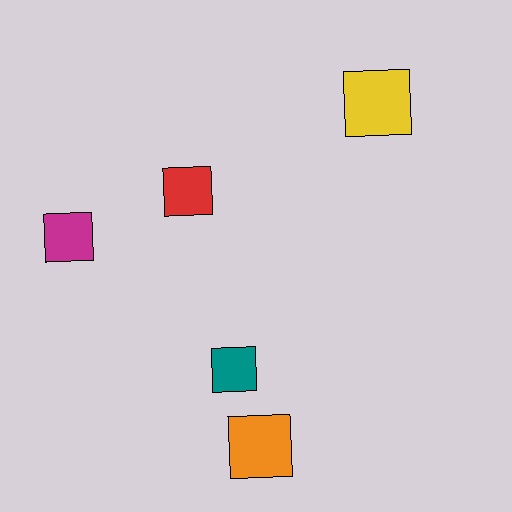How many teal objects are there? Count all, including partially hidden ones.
There is 1 teal object.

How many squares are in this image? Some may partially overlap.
There are 5 squares.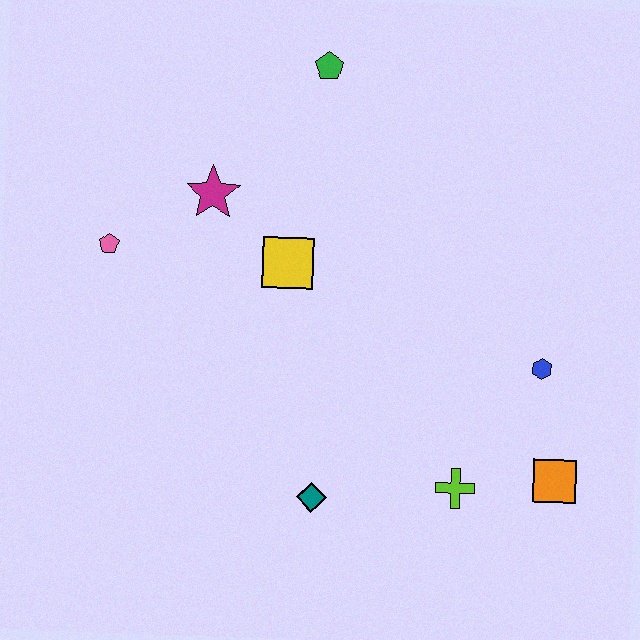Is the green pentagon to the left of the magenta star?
No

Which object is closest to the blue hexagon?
The orange square is closest to the blue hexagon.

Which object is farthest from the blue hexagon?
The pink pentagon is farthest from the blue hexagon.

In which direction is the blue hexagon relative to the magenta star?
The blue hexagon is to the right of the magenta star.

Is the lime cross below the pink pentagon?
Yes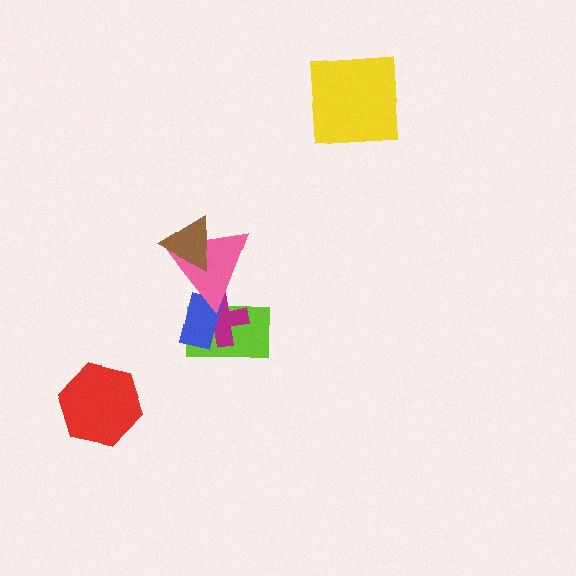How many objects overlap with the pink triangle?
4 objects overlap with the pink triangle.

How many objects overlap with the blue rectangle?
3 objects overlap with the blue rectangle.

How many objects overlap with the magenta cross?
3 objects overlap with the magenta cross.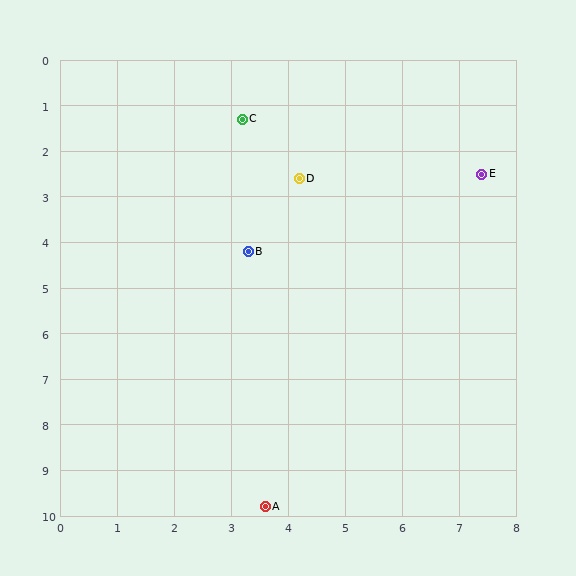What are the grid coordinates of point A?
Point A is at approximately (3.6, 9.8).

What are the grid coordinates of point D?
Point D is at approximately (4.2, 2.6).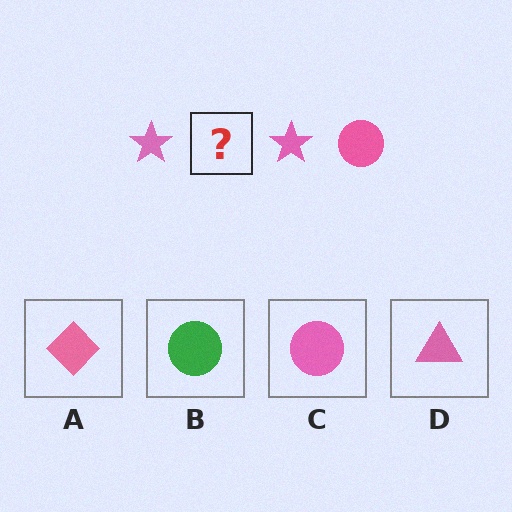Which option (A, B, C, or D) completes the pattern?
C.